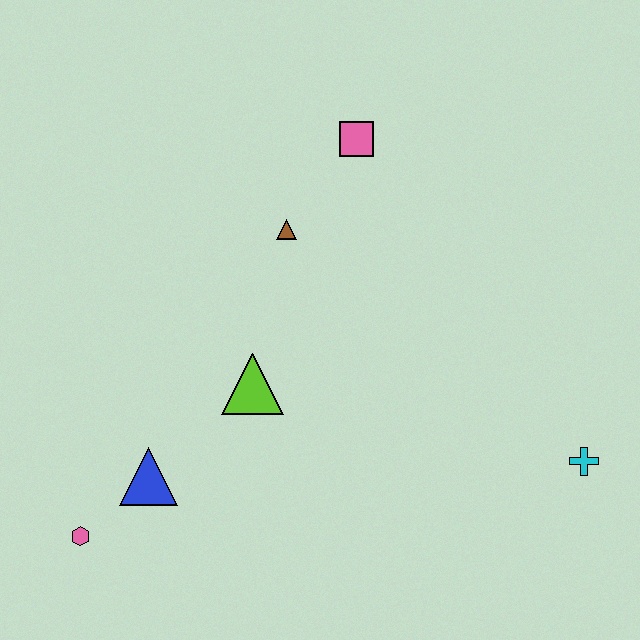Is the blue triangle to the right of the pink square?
No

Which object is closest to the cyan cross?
The lime triangle is closest to the cyan cross.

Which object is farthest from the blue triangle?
The cyan cross is farthest from the blue triangle.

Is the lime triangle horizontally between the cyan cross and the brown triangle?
No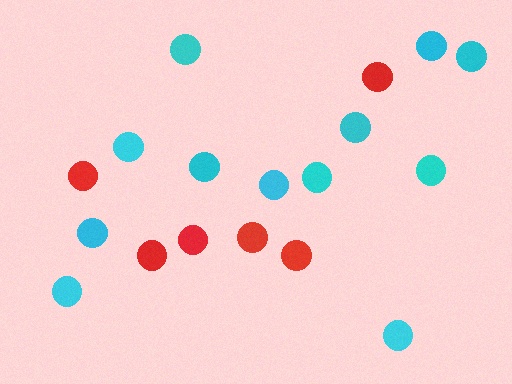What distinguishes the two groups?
There are 2 groups: one group of cyan circles (12) and one group of red circles (6).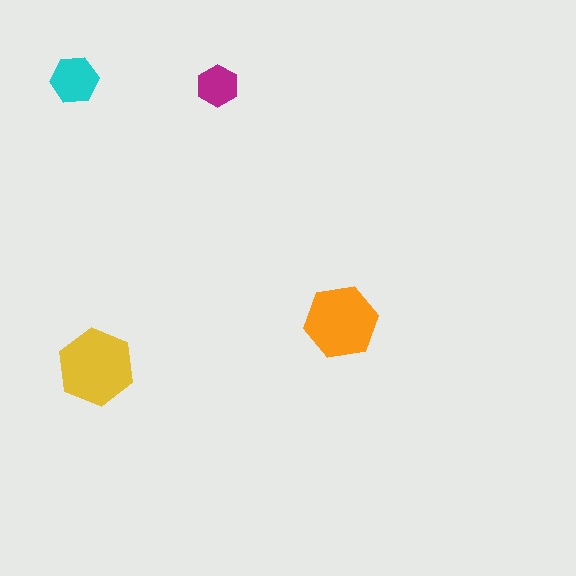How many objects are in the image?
There are 4 objects in the image.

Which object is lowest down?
The yellow hexagon is bottommost.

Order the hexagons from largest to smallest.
the yellow one, the orange one, the cyan one, the magenta one.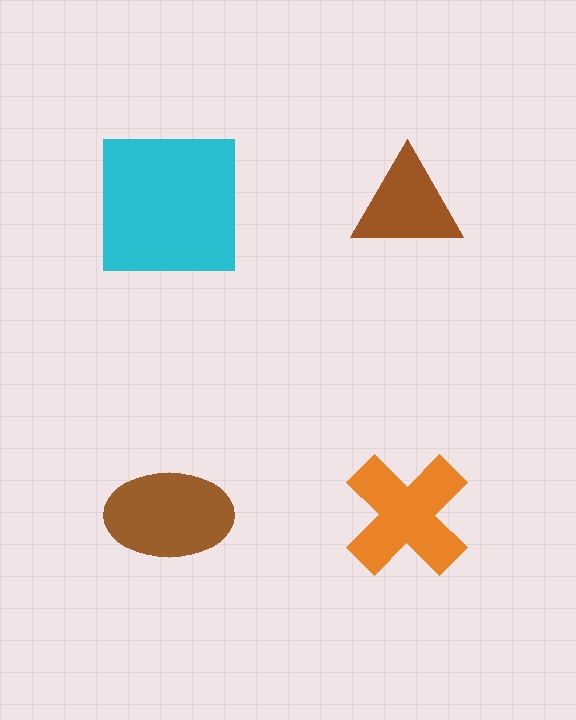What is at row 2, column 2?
An orange cross.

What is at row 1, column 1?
A cyan square.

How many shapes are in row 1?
2 shapes.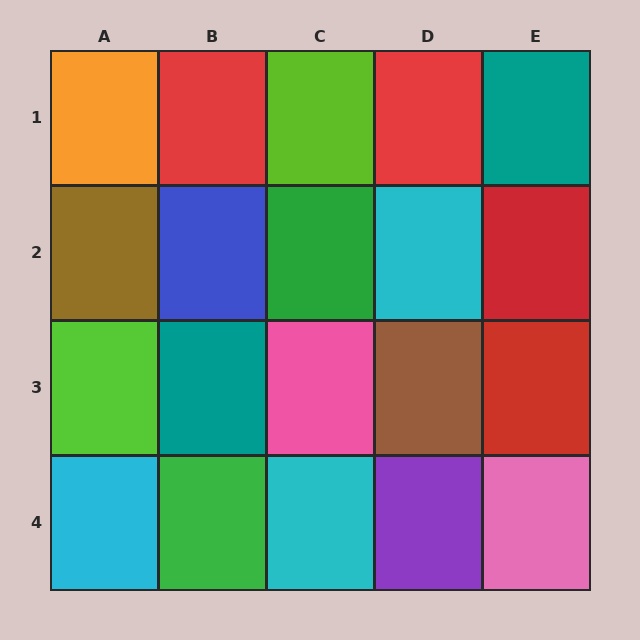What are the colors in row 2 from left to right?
Brown, blue, green, cyan, red.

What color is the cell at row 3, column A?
Lime.